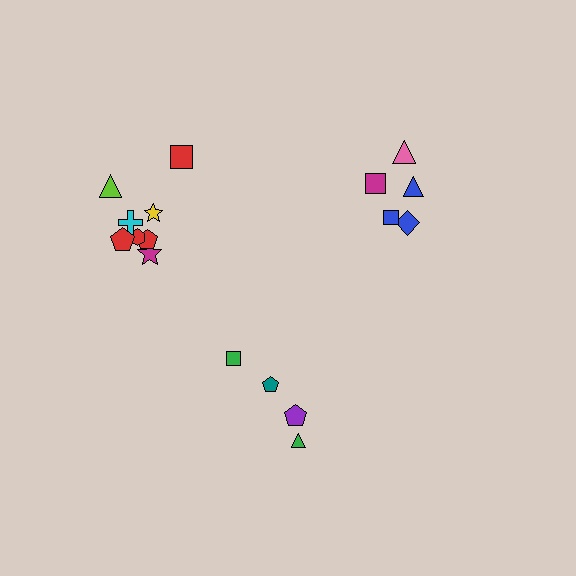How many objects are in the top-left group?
There are 8 objects.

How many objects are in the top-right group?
There are 5 objects.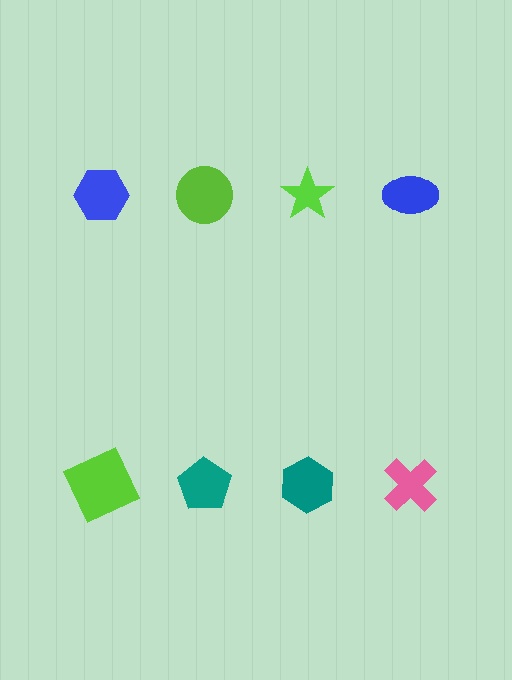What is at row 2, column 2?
A teal pentagon.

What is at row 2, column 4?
A pink cross.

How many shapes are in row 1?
4 shapes.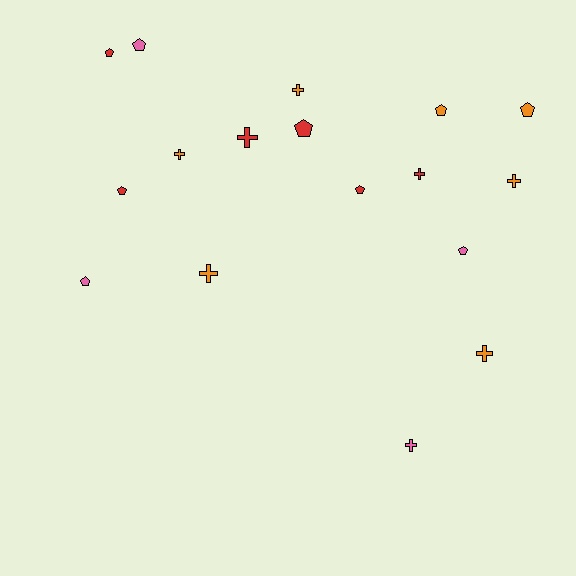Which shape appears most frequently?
Pentagon, with 9 objects.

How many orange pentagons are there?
There are 2 orange pentagons.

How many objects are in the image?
There are 17 objects.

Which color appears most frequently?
Orange, with 7 objects.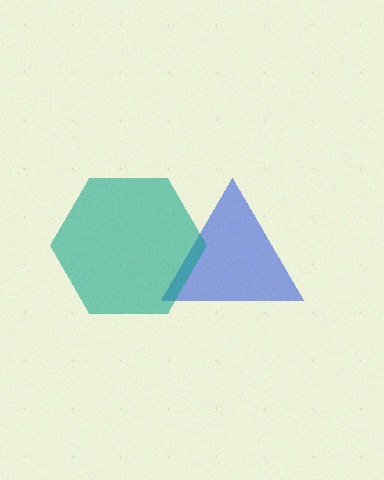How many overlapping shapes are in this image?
There are 2 overlapping shapes in the image.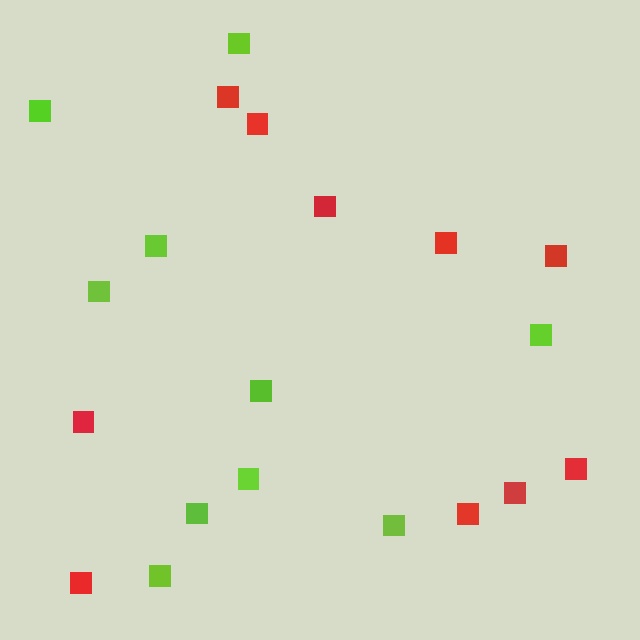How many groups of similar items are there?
There are 2 groups: one group of red squares (10) and one group of lime squares (10).